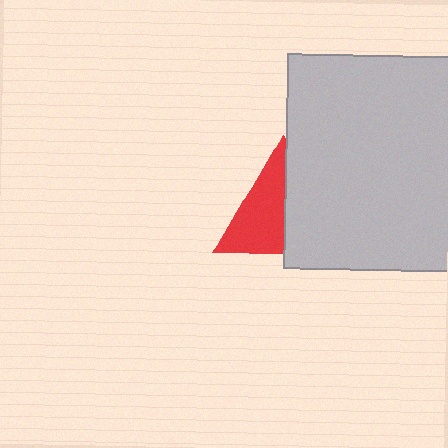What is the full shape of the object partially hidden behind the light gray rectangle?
The partially hidden object is a red triangle.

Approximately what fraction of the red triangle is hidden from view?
Roughly 47% of the red triangle is hidden behind the light gray rectangle.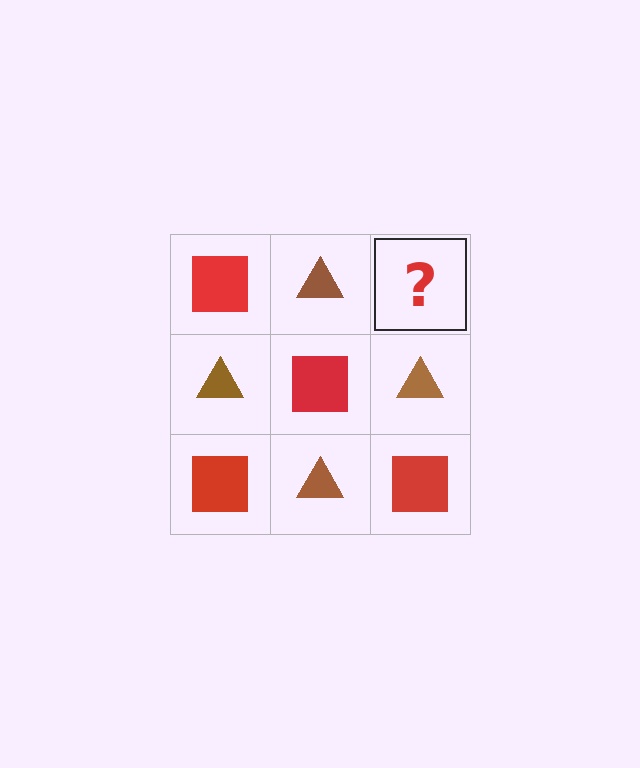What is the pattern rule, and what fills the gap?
The rule is that it alternates red square and brown triangle in a checkerboard pattern. The gap should be filled with a red square.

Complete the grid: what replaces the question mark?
The question mark should be replaced with a red square.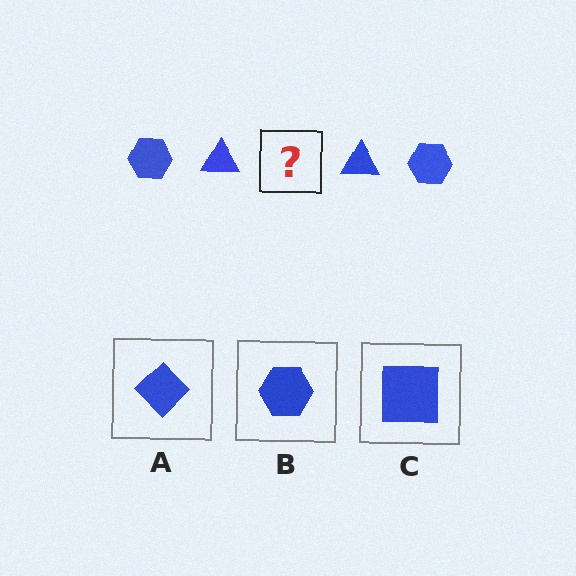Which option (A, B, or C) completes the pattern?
B.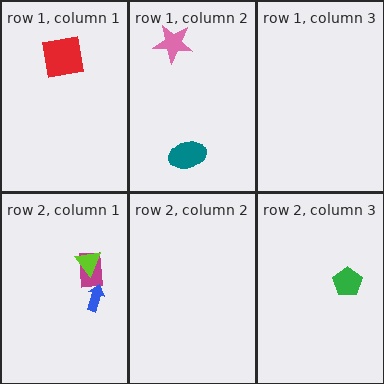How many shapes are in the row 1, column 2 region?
2.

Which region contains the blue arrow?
The row 2, column 1 region.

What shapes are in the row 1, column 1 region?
The red square.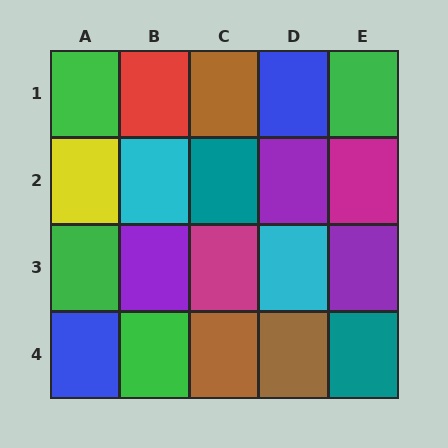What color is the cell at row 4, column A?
Blue.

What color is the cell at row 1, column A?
Green.